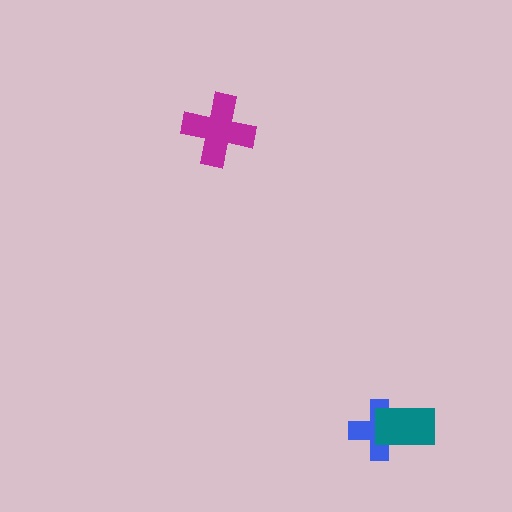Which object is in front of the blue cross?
The teal rectangle is in front of the blue cross.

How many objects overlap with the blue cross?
1 object overlaps with the blue cross.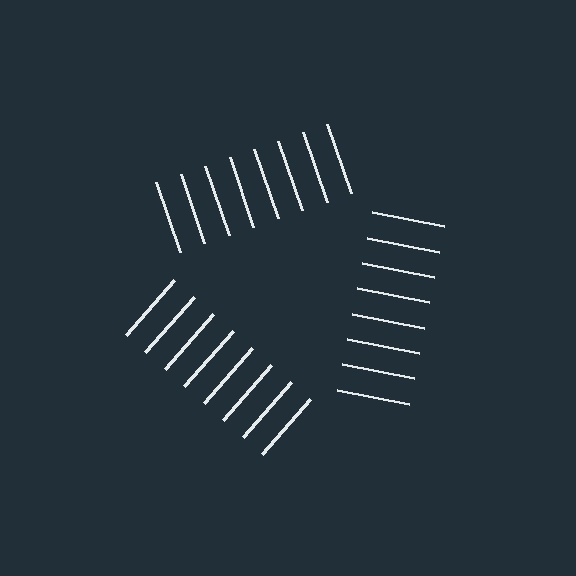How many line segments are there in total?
24 — 8 along each of the 3 edges.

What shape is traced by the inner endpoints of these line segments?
An illusory triangle — the line segments terminate on its edges but no continuous stroke is drawn.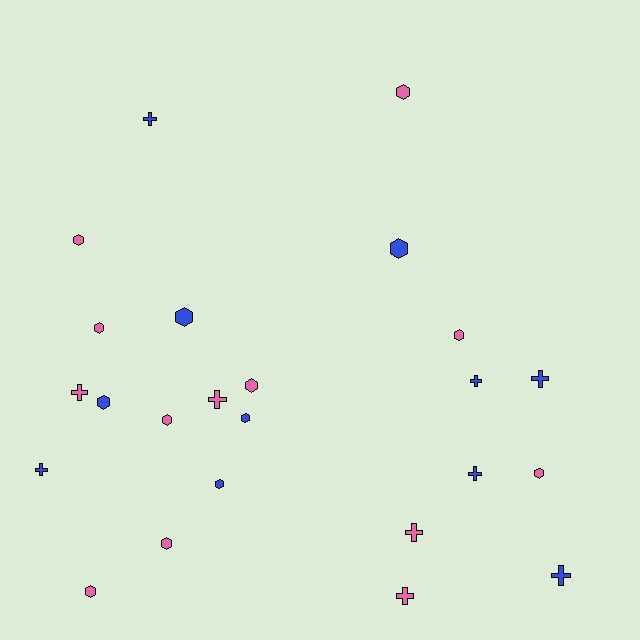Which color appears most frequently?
Pink, with 13 objects.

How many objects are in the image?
There are 24 objects.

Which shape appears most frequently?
Hexagon, with 14 objects.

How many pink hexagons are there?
There are 9 pink hexagons.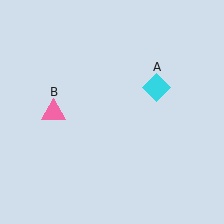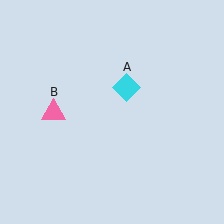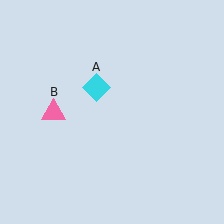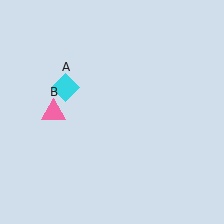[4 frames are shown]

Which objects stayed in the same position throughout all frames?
Pink triangle (object B) remained stationary.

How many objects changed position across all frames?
1 object changed position: cyan diamond (object A).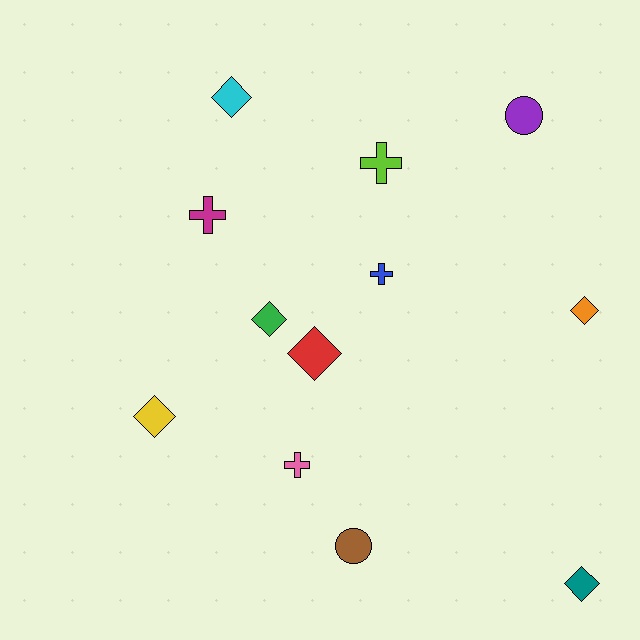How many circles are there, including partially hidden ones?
There are 2 circles.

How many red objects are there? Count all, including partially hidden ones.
There is 1 red object.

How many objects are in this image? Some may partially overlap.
There are 12 objects.